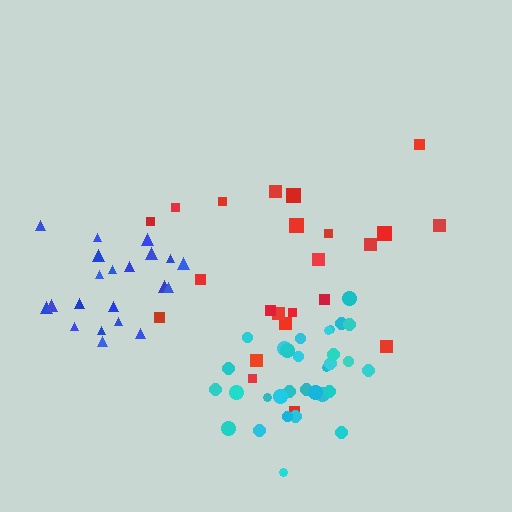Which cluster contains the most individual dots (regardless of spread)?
Cyan (31).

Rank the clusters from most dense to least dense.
cyan, blue, red.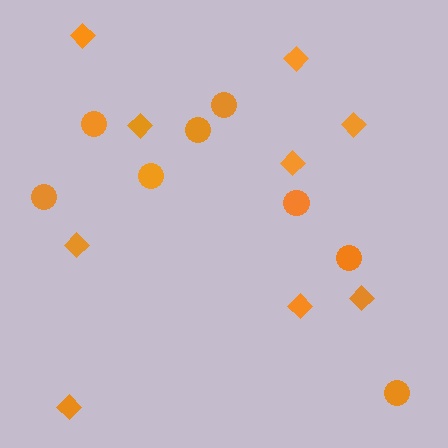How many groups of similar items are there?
There are 2 groups: one group of diamonds (9) and one group of circles (8).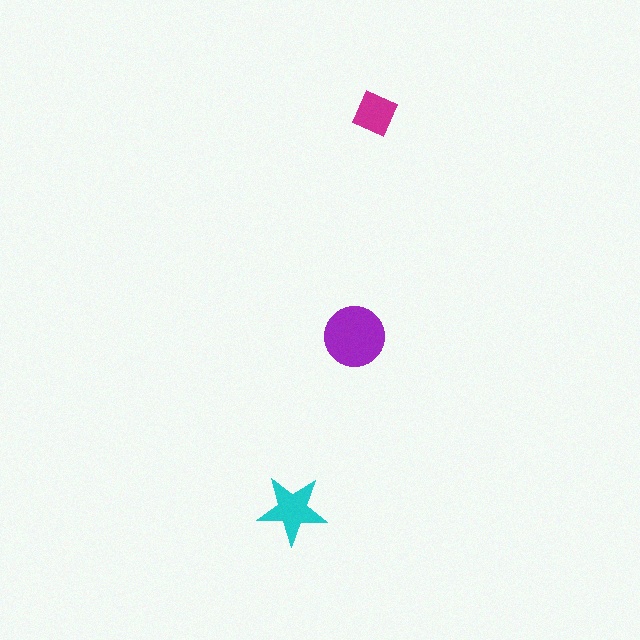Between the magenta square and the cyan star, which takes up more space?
The cyan star.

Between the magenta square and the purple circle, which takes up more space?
The purple circle.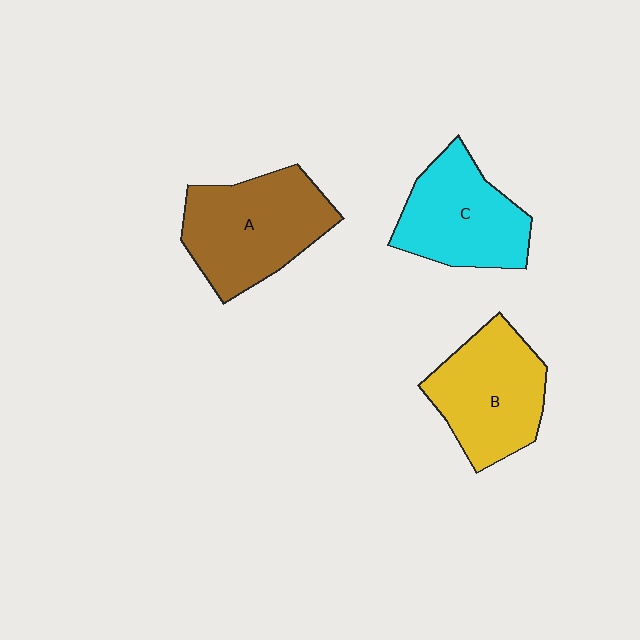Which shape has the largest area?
Shape A (brown).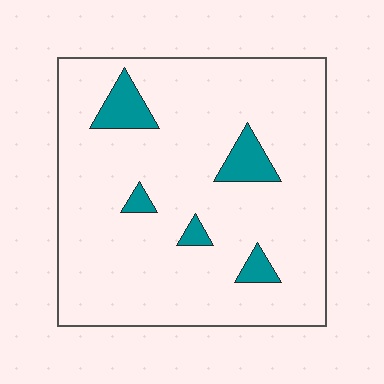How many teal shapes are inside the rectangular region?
5.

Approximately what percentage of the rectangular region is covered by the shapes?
Approximately 10%.